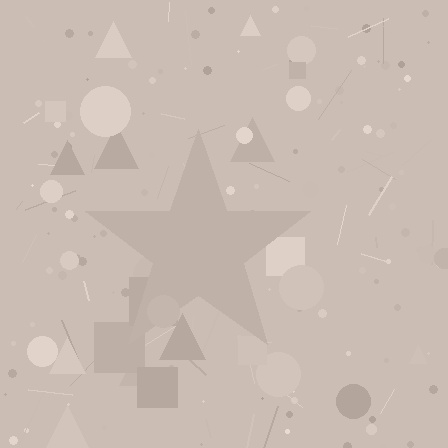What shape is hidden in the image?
A star is hidden in the image.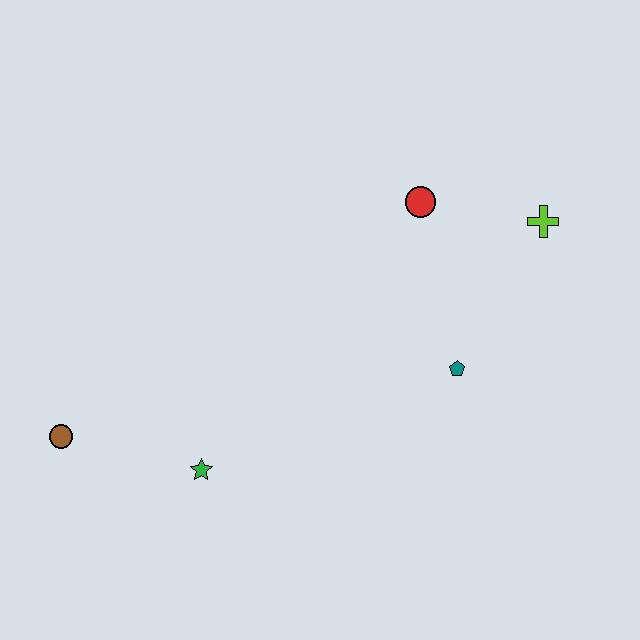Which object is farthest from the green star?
The lime cross is farthest from the green star.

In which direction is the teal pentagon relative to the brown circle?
The teal pentagon is to the right of the brown circle.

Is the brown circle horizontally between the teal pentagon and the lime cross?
No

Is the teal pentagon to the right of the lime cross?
No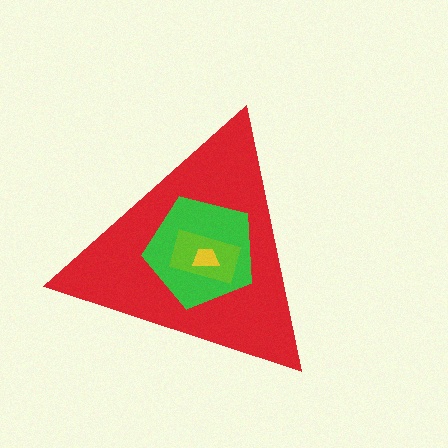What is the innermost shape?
The yellow trapezoid.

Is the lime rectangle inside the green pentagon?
Yes.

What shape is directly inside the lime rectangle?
The yellow trapezoid.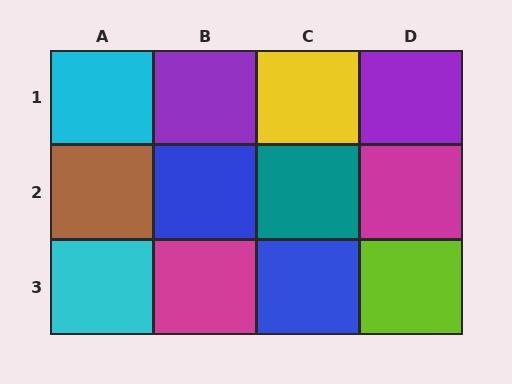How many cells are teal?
1 cell is teal.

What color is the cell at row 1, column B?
Purple.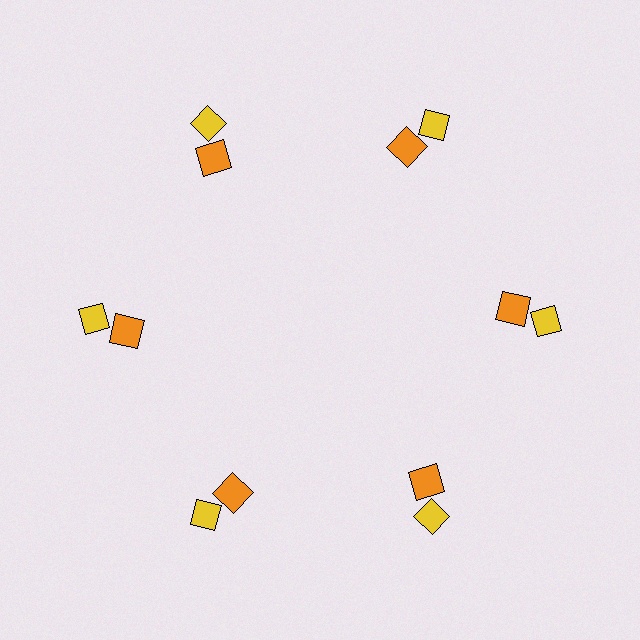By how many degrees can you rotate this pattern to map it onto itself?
The pattern maps onto itself every 60 degrees of rotation.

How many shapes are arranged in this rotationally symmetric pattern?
There are 12 shapes, arranged in 6 groups of 2.